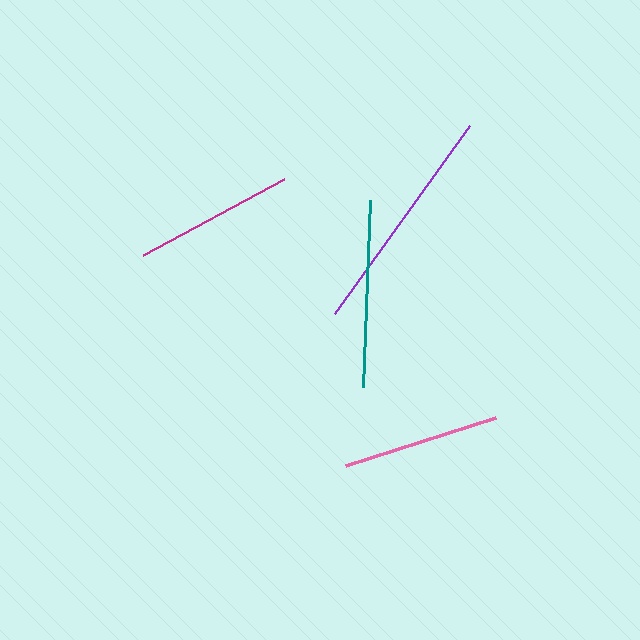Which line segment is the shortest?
The pink line is the shortest at approximately 158 pixels.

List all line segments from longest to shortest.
From longest to shortest: purple, teal, magenta, pink.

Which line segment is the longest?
The purple line is the longest at approximately 232 pixels.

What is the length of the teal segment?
The teal segment is approximately 187 pixels long.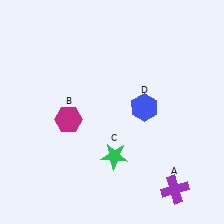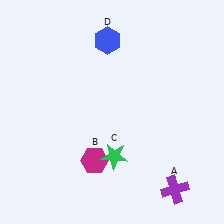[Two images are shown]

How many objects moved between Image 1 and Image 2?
2 objects moved between the two images.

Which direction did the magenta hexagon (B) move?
The magenta hexagon (B) moved down.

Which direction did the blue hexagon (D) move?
The blue hexagon (D) moved up.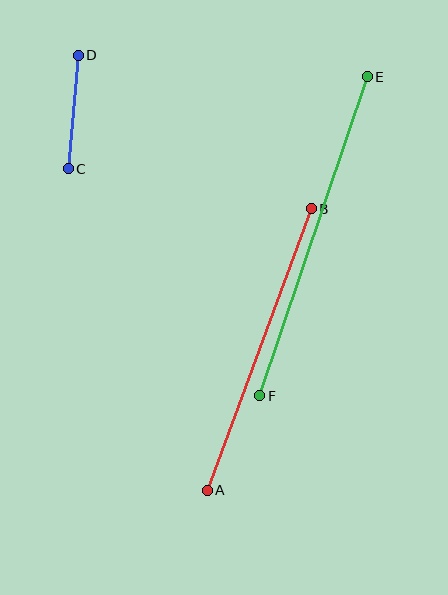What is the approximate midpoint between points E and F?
The midpoint is at approximately (314, 236) pixels.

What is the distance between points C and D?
The distance is approximately 114 pixels.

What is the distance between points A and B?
The distance is approximately 300 pixels.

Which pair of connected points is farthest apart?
Points E and F are farthest apart.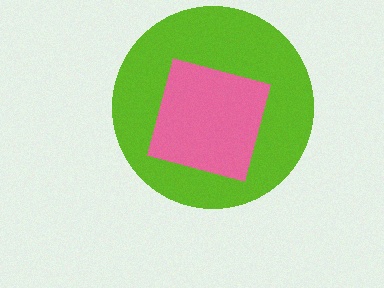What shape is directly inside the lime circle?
The pink diamond.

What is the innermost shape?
The pink diamond.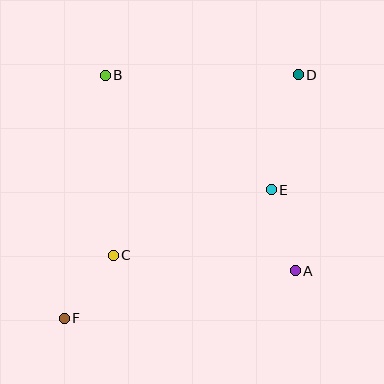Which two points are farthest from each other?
Points D and F are farthest from each other.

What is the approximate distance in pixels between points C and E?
The distance between C and E is approximately 171 pixels.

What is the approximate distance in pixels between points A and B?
The distance between A and B is approximately 273 pixels.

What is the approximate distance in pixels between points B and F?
The distance between B and F is approximately 246 pixels.